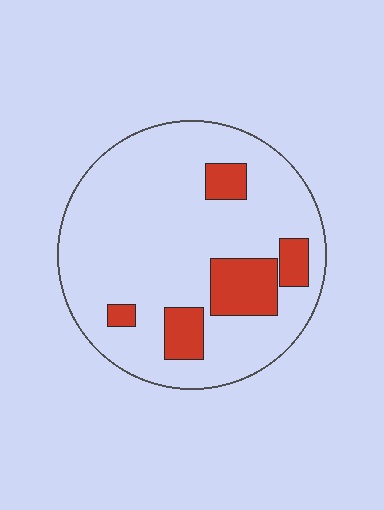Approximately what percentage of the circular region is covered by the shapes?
Approximately 15%.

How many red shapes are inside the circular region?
5.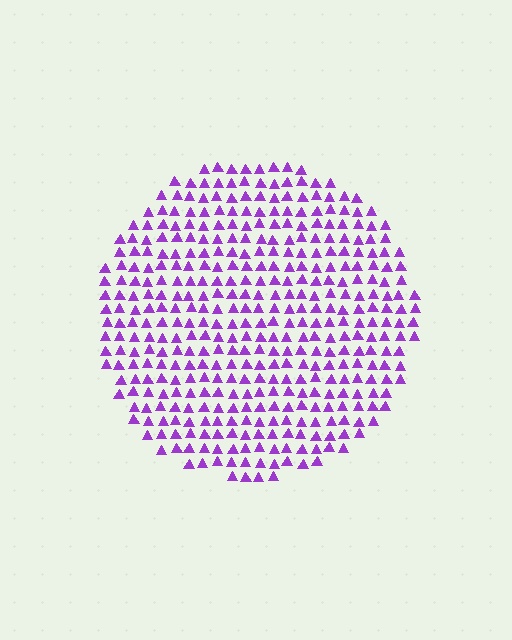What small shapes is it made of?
It is made of small triangles.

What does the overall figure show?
The overall figure shows a circle.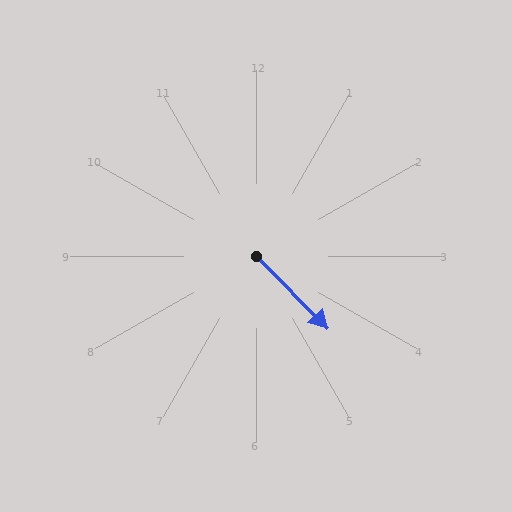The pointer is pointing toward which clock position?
Roughly 5 o'clock.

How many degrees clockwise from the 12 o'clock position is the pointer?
Approximately 135 degrees.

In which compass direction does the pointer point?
Southeast.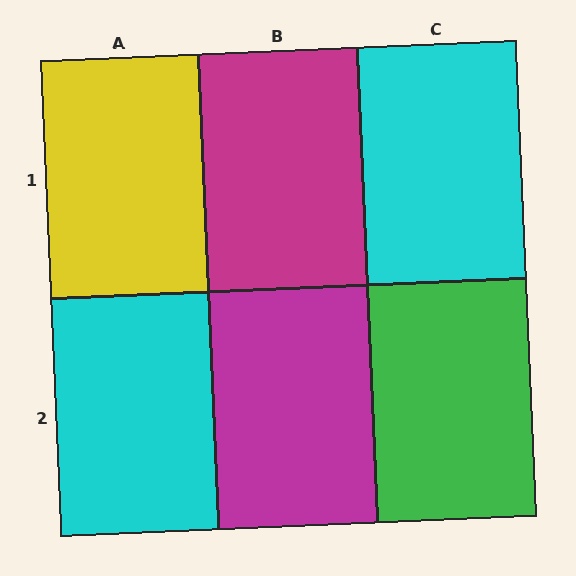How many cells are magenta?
2 cells are magenta.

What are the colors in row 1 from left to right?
Yellow, magenta, cyan.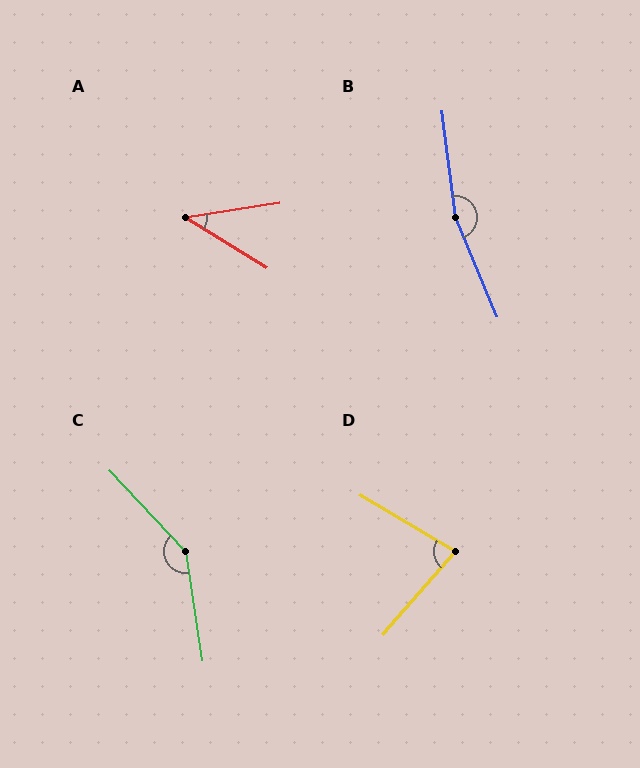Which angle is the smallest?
A, at approximately 41 degrees.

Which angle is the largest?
B, at approximately 164 degrees.